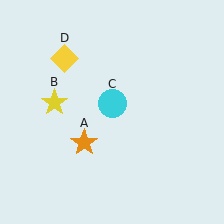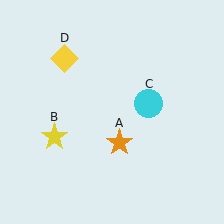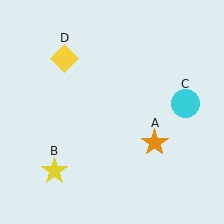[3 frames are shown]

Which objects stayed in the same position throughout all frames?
Yellow diamond (object D) remained stationary.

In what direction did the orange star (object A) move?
The orange star (object A) moved right.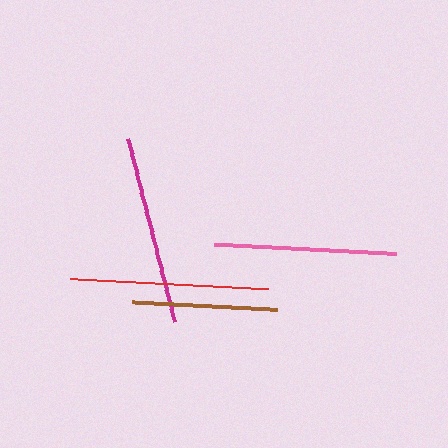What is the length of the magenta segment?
The magenta segment is approximately 189 pixels long.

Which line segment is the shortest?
The brown line is the shortest at approximately 145 pixels.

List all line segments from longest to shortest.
From longest to shortest: red, magenta, pink, brown.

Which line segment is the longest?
The red line is the longest at approximately 198 pixels.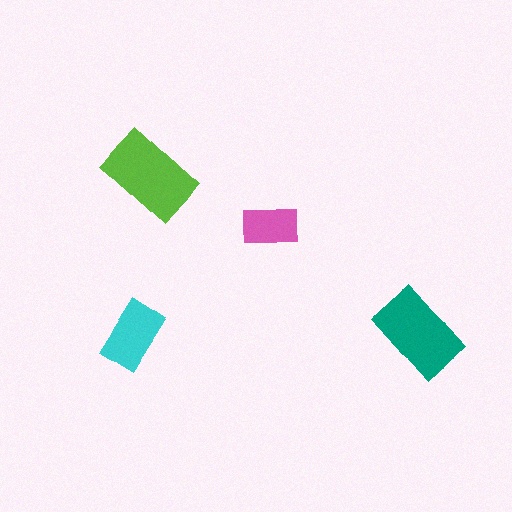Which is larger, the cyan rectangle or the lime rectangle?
The lime one.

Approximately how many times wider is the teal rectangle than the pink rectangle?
About 1.5 times wider.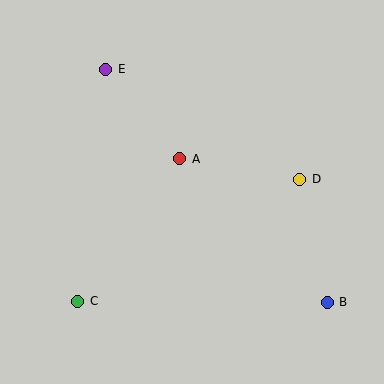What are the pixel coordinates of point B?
Point B is at (327, 302).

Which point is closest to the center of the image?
Point A at (180, 159) is closest to the center.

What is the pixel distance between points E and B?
The distance between E and B is 321 pixels.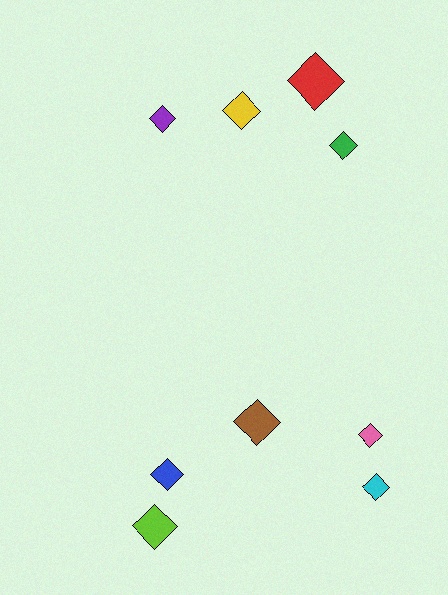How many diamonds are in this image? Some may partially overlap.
There are 9 diamonds.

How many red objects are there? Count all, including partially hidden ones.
There is 1 red object.